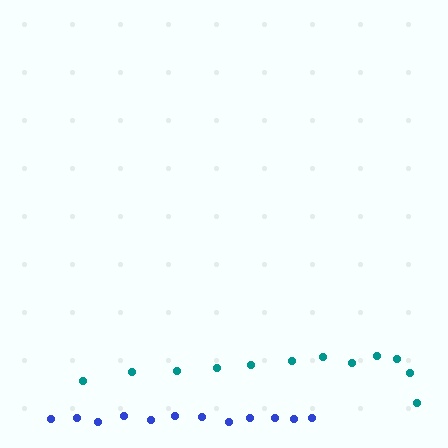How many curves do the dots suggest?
There are 2 distinct paths.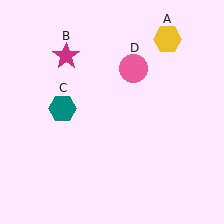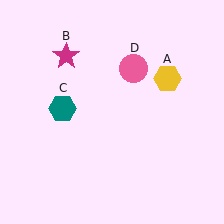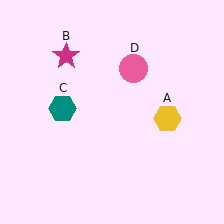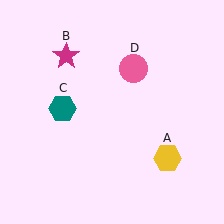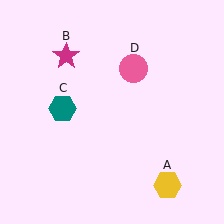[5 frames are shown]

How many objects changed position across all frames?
1 object changed position: yellow hexagon (object A).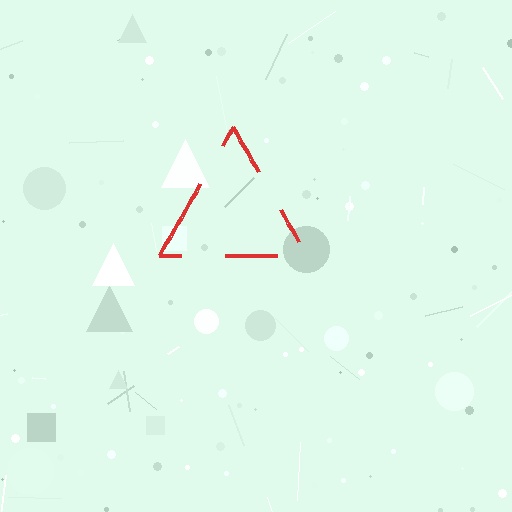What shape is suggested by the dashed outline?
The dashed outline suggests a triangle.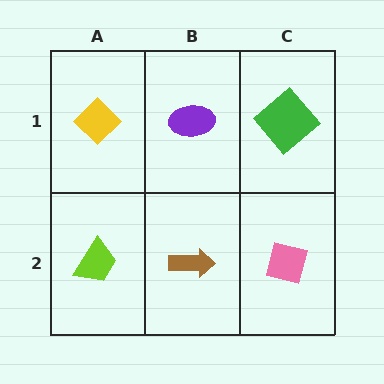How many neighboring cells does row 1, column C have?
2.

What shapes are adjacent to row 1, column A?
A lime trapezoid (row 2, column A), a purple ellipse (row 1, column B).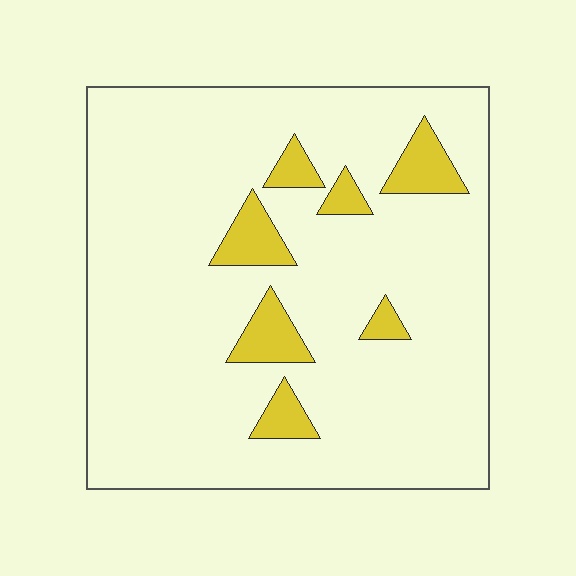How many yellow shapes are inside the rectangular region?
7.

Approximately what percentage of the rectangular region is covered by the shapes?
Approximately 10%.